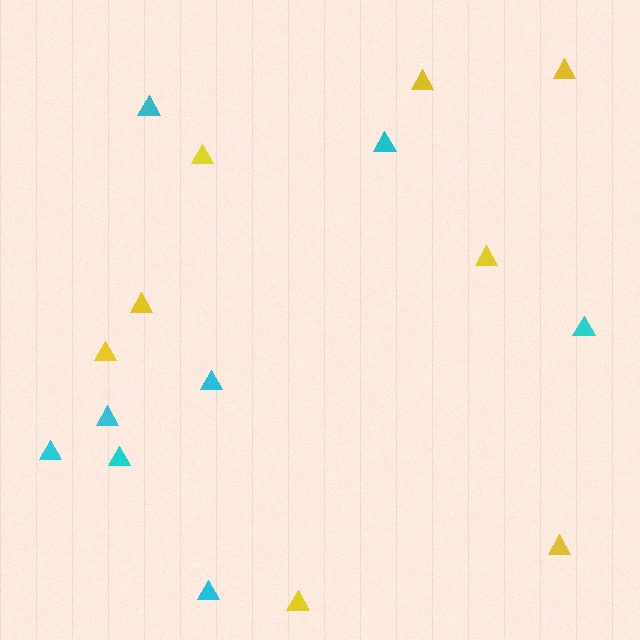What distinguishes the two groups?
There are 2 groups: one group of yellow triangles (8) and one group of cyan triangles (8).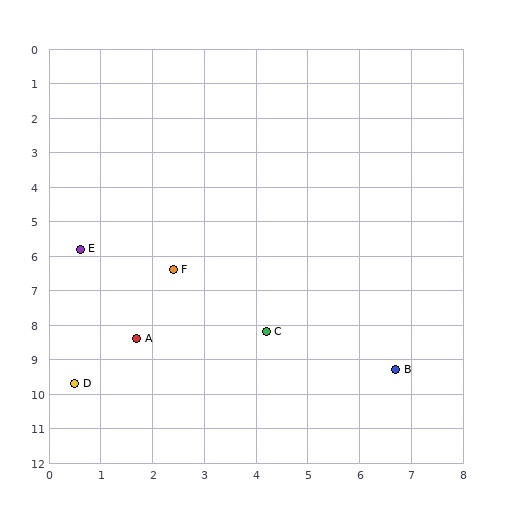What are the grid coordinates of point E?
Point E is at approximately (0.6, 5.8).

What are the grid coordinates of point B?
Point B is at approximately (6.7, 9.3).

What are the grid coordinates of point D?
Point D is at approximately (0.5, 9.7).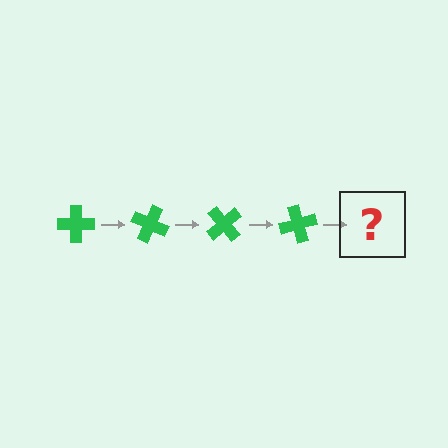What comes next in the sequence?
The next element should be a green cross rotated 100 degrees.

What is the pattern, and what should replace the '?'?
The pattern is that the cross rotates 25 degrees each step. The '?' should be a green cross rotated 100 degrees.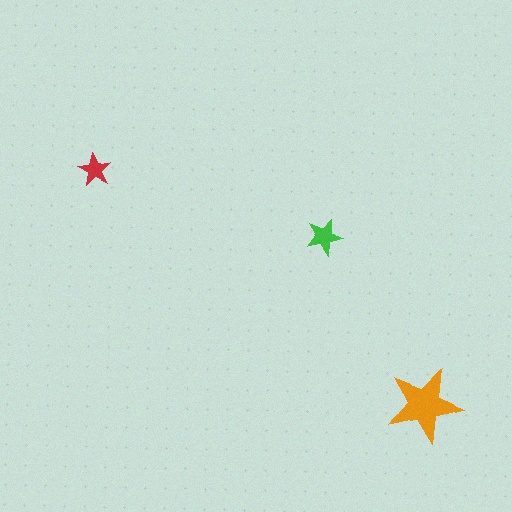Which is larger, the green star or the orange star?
The orange one.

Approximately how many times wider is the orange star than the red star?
About 2.5 times wider.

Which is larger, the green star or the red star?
The green one.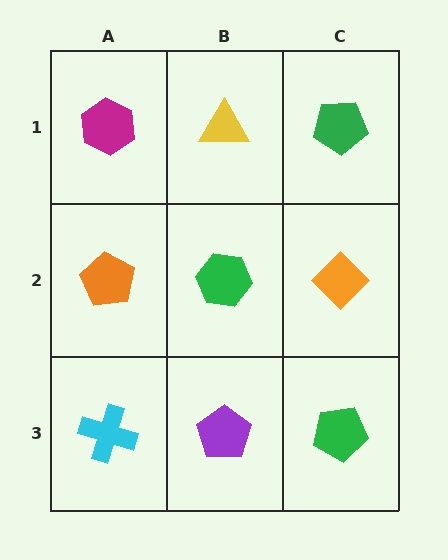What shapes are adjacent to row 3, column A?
An orange pentagon (row 2, column A), a purple pentagon (row 3, column B).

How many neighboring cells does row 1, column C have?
2.